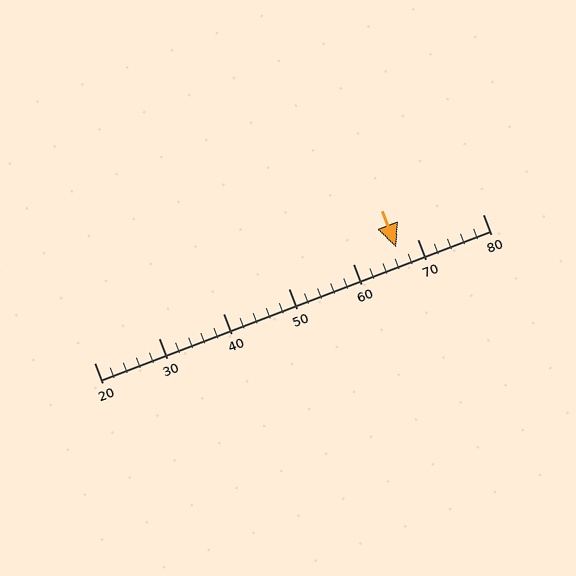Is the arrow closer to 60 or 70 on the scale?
The arrow is closer to 70.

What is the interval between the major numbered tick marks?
The major tick marks are spaced 10 units apart.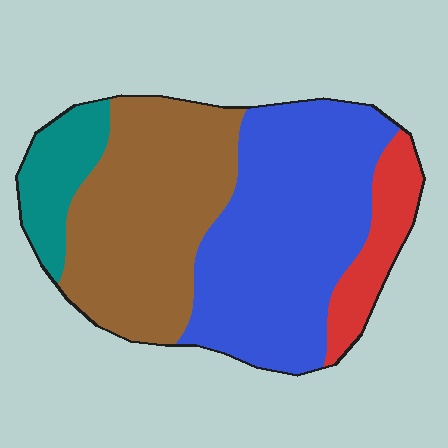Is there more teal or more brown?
Brown.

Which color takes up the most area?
Blue, at roughly 45%.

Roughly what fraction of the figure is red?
Red takes up less than a quarter of the figure.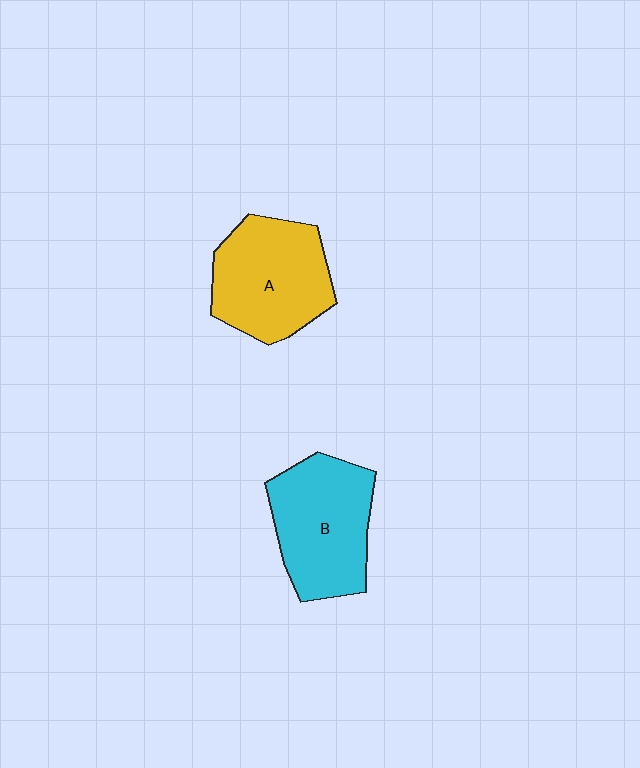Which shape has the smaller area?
Shape A (yellow).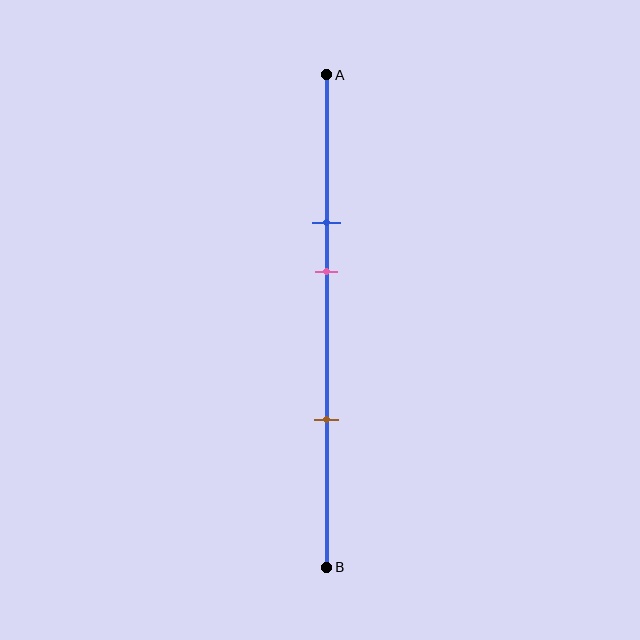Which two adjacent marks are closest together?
The blue and pink marks are the closest adjacent pair.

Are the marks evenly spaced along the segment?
No, the marks are not evenly spaced.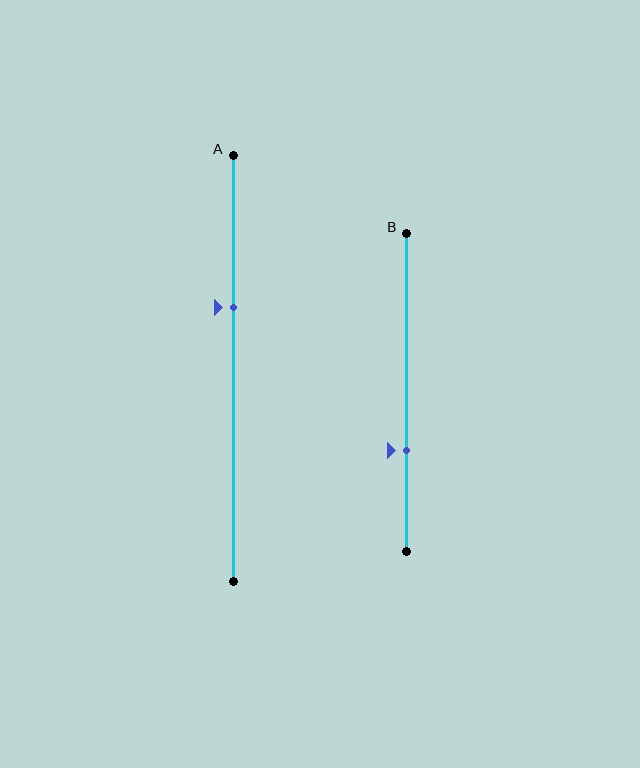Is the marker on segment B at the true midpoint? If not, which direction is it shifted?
No, the marker on segment B is shifted downward by about 18% of the segment length.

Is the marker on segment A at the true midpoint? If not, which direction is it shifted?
No, the marker on segment A is shifted upward by about 14% of the segment length.